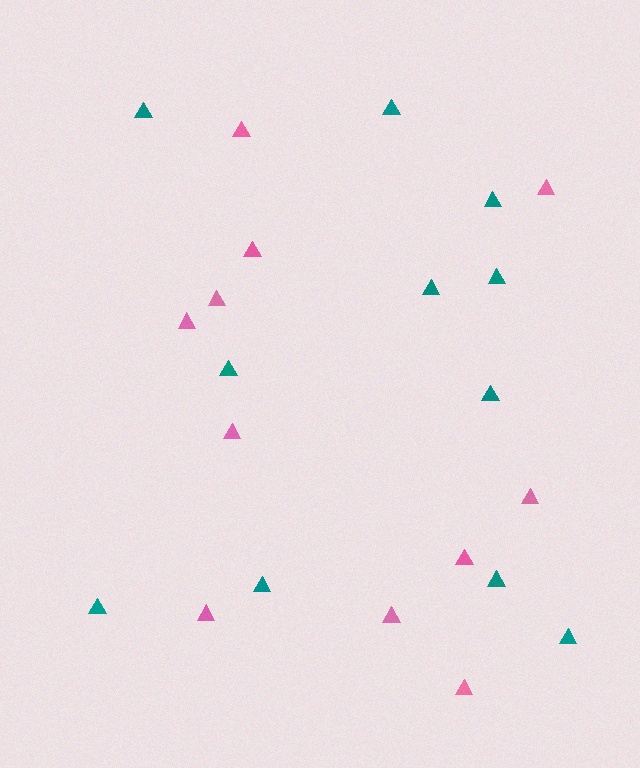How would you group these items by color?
There are 2 groups: one group of teal triangles (11) and one group of pink triangles (11).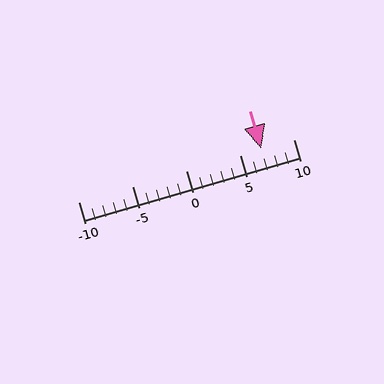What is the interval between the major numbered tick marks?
The major tick marks are spaced 5 units apart.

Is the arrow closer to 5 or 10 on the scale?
The arrow is closer to 5.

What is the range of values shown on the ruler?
The ruler shows values from -10 to 10.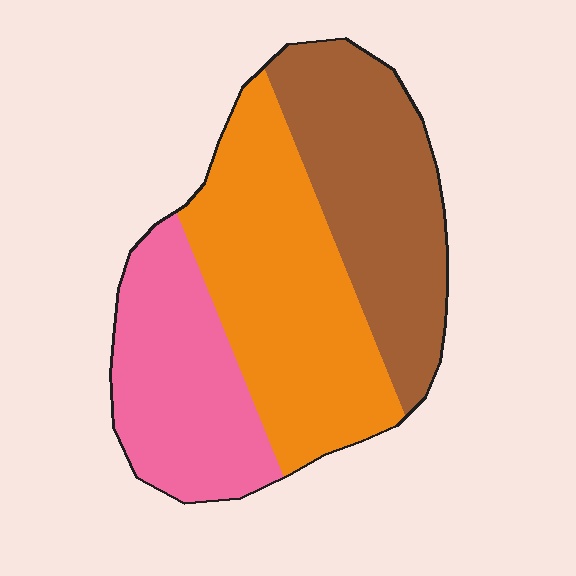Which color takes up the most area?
Orange, at roughly 40%.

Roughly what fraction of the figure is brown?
Brown covers 33% of the figure.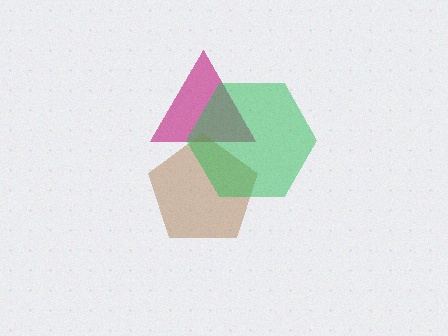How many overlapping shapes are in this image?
There are 3 overlapping shapes in the image.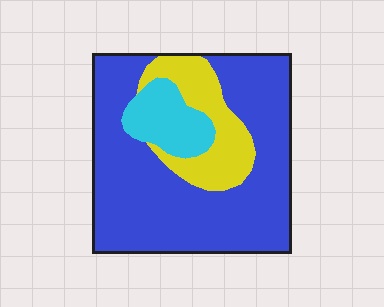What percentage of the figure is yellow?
Yellow takes up between a sixth and a third of the figure.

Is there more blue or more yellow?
Blue.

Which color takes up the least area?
Cyan, at roughly 10%.